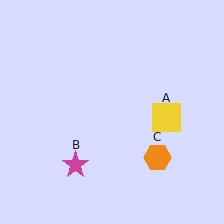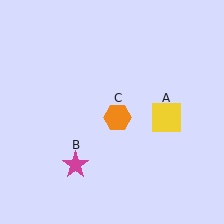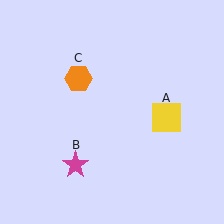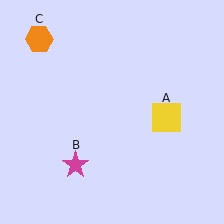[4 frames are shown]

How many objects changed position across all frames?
1 object changed position: orange hexagon (object C).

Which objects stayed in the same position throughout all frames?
Yellow square (object A) and magenta star (object B) remained stationary.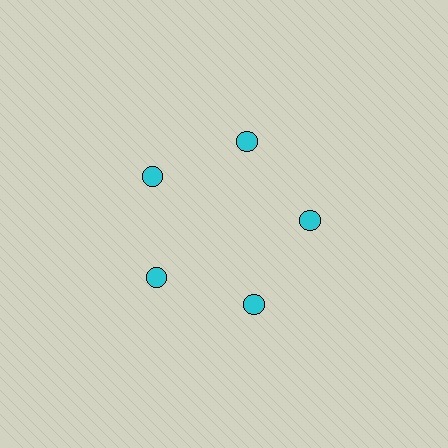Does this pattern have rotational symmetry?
Yes, this pattern has 5-fold rotational symmetry. It looks the same after rotating 72 degrees around the center.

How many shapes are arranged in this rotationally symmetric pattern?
There are 5 shapes, arranged in 5 groups of 1.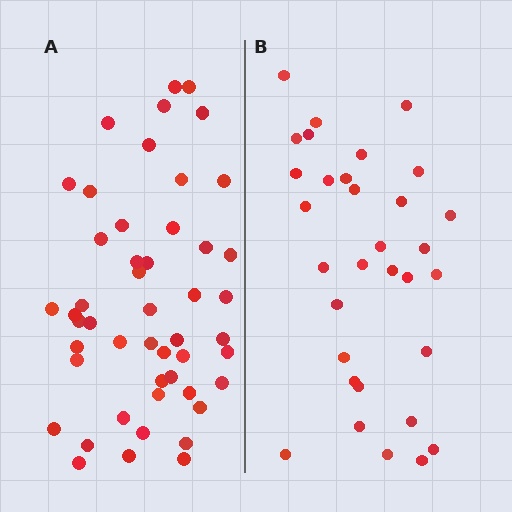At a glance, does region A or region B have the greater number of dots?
Region A (the left region) has more dots.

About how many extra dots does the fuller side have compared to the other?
Region A has approximately 15 more dots than region B.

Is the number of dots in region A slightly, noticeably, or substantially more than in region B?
Region A has substantially more. The ratio is roughly 1.5 to 1.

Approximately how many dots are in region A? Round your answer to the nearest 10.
About 50 dots. (The exact count is 49, which rounds to 50.)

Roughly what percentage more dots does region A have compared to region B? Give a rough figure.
About 55% more.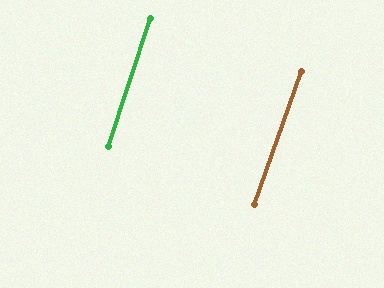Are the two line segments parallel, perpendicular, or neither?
Parallel — their directions differ by only 1.1°.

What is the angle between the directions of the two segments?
Approximately 1 degree.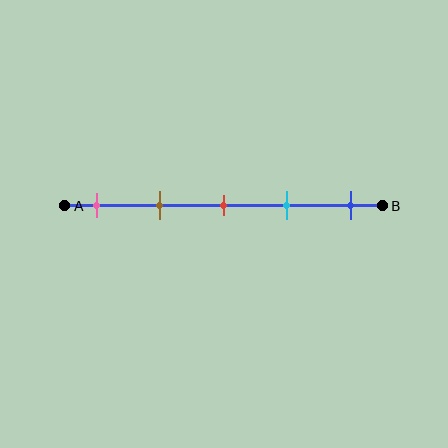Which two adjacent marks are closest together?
The red and cyan marks are the closest adjacent pair.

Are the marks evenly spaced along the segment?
Yes, the marks are approximately evenly spaced.